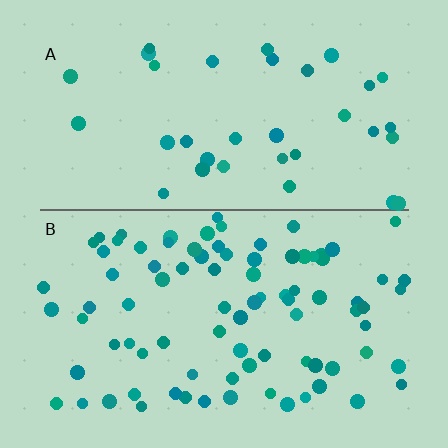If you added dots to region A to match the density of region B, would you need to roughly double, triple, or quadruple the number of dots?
Approximately double.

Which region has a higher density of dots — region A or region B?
B (the bottom).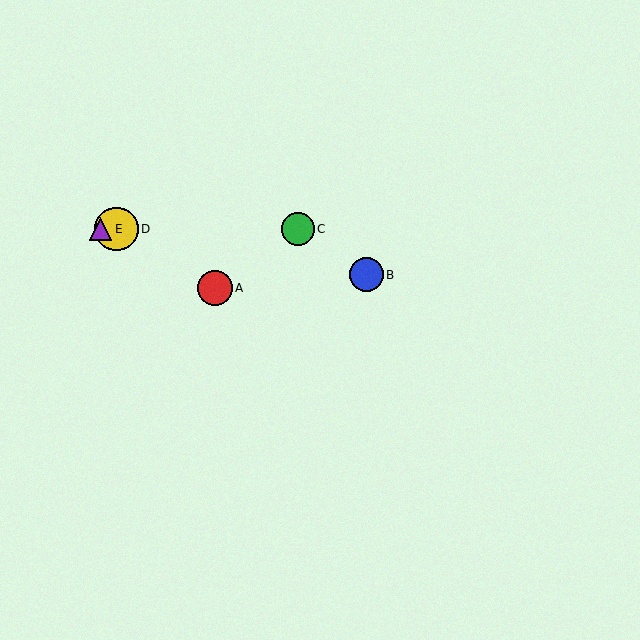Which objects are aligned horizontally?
Objects C, D, E are aligned horizontally.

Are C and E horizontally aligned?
Yes, both are at y≈229.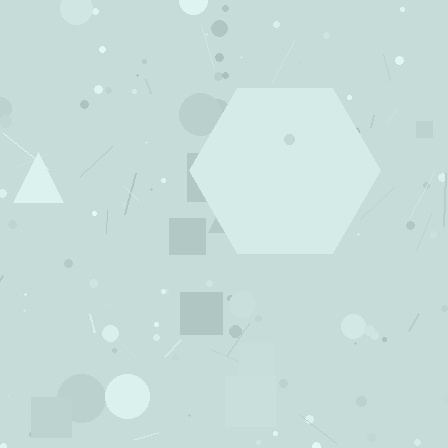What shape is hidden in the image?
A hexagon is hidden in the image.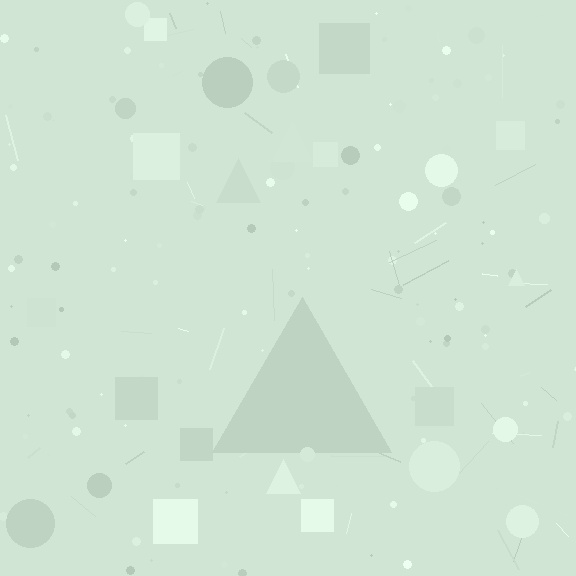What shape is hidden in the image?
A triangle is hidden in the image.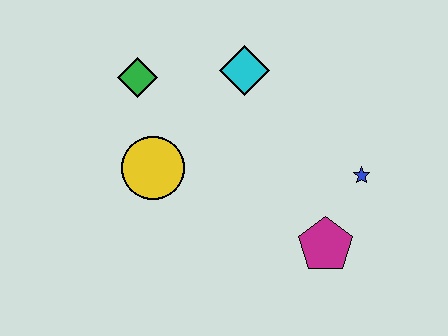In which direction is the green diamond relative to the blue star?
The green diamond is to the left of the blue star.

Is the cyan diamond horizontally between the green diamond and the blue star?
Yes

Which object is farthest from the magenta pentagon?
The green diamond is farthest from the magenta pentagon.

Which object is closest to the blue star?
The magenta pentagon is closest to the blue star.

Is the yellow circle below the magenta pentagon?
No